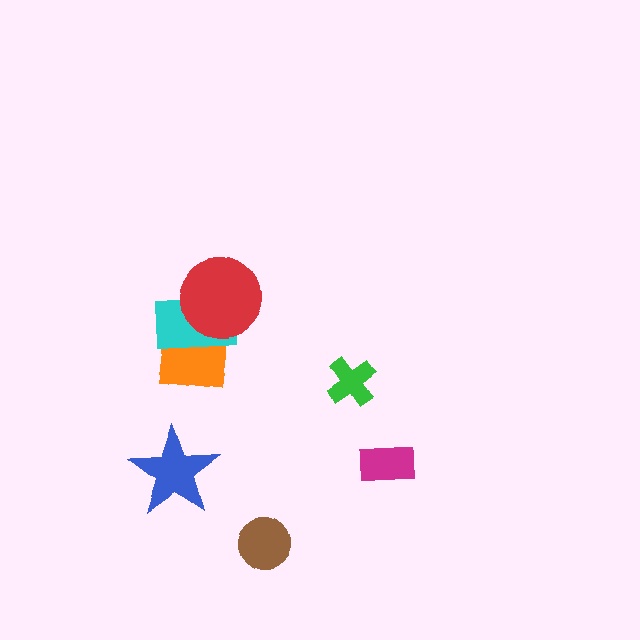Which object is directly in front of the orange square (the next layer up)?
The cyan rectangle is directly in front of the orange square.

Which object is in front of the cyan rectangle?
The red circle is in front of the cyan rectangle.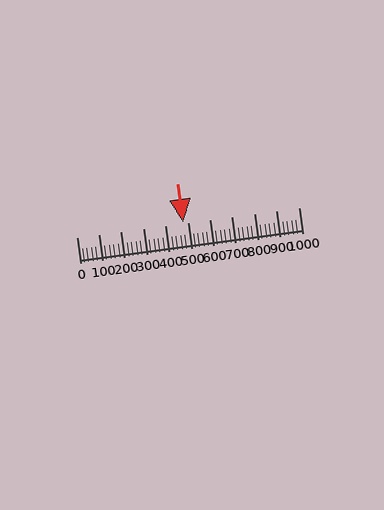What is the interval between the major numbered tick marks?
The major tick marks are spaced 100 units apart.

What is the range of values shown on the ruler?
The ruler shows values from 0 to 1000.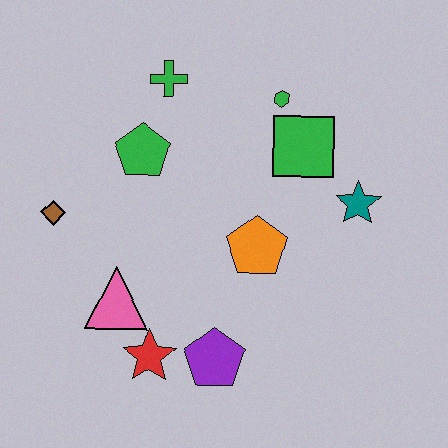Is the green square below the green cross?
Yes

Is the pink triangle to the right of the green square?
No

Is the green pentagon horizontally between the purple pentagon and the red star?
No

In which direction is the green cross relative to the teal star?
The green cross is to the left of the teal star.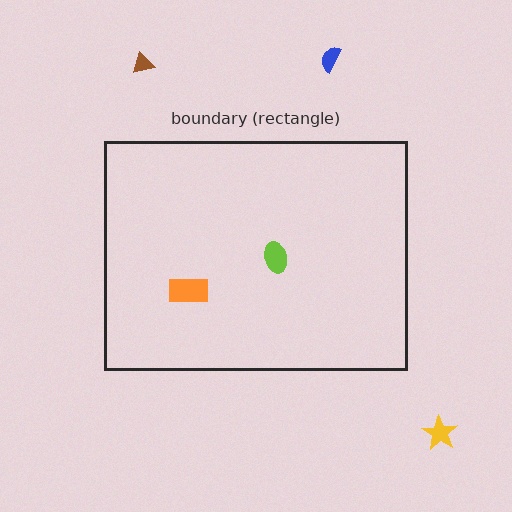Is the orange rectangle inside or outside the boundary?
Inside.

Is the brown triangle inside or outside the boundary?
Outside.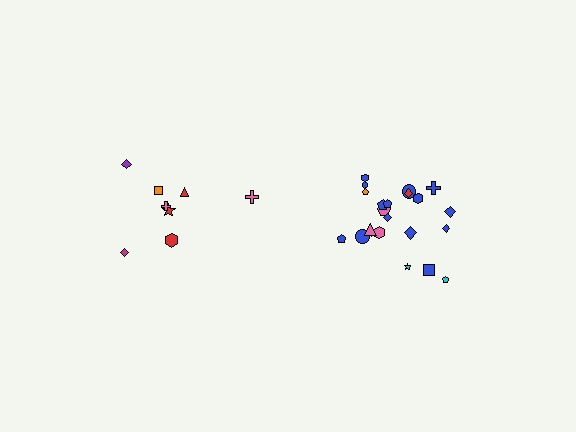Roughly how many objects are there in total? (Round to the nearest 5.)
Roughly 30 objects in total.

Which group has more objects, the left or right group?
The right group.